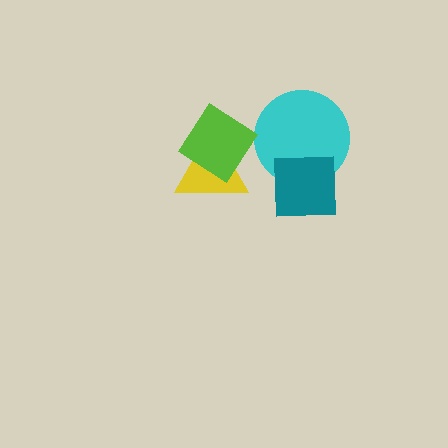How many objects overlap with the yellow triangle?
1 object overlaps with the yellow triangle.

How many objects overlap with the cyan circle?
1 object overlaps with the cyan circle.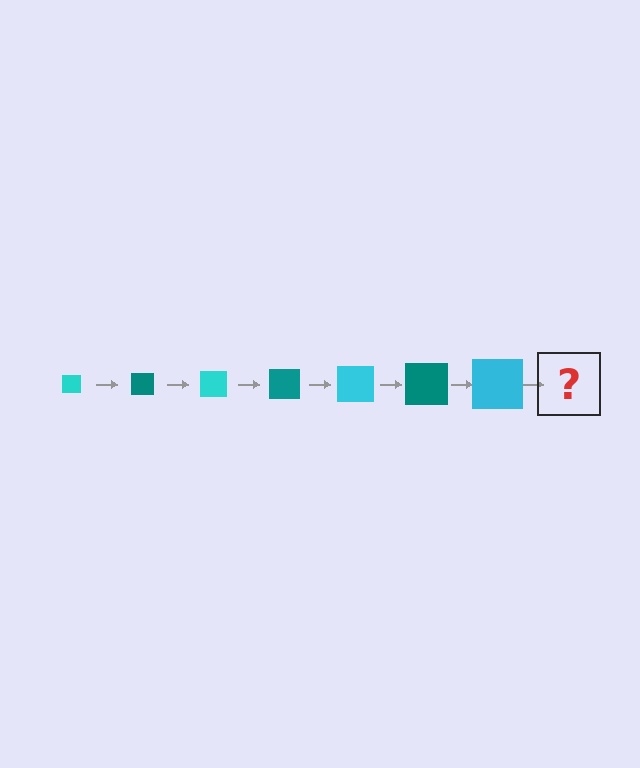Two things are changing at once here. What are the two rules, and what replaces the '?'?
The two rules are that the square grows larger each step and the color cycles through cyan and teal. The '?' should be a teal square, larger than the previous one.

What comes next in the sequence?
The next element should be a teal square, larger than the previous one.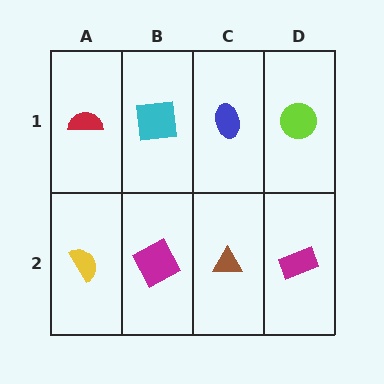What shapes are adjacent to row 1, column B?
A magenta square (row 2, column B), a red semicircle (row 1, column A), a blue ellipse (row 1, column C).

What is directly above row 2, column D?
A lime circle.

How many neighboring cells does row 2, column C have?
3.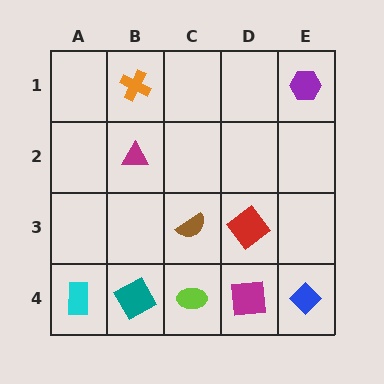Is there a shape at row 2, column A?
No, that cell is empty.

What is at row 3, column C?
A brown semicircle.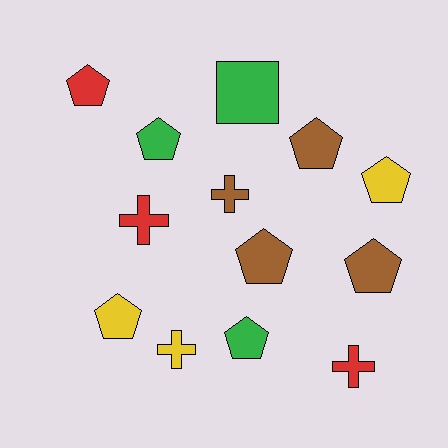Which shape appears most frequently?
Pentagon, with 8 objects.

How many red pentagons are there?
There is 1 red pentagon.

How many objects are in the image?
There are 13 objects.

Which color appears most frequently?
Brown, with 4 objects.